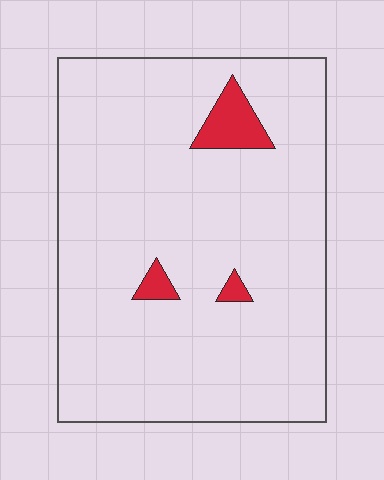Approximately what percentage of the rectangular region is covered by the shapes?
Approximately 5%.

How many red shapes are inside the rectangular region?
3.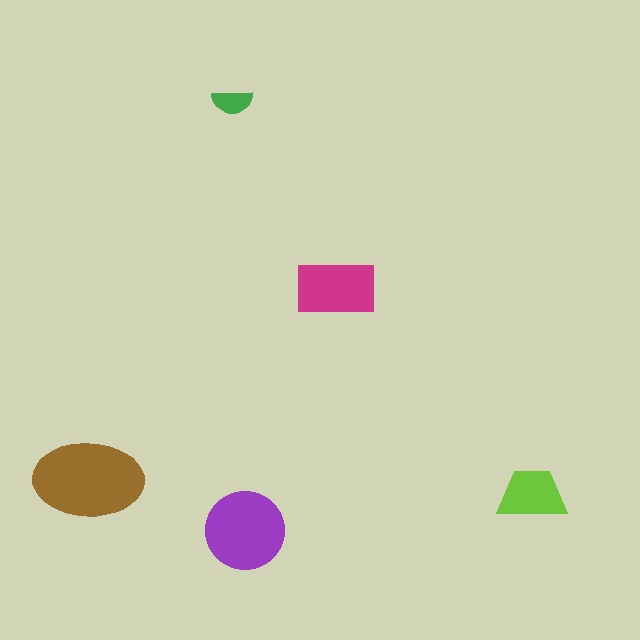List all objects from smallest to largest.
The green semicircle, the lime trapezoid, the magenta rectangle, the purple circle, the brown ellipse.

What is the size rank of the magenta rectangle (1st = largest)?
3rd.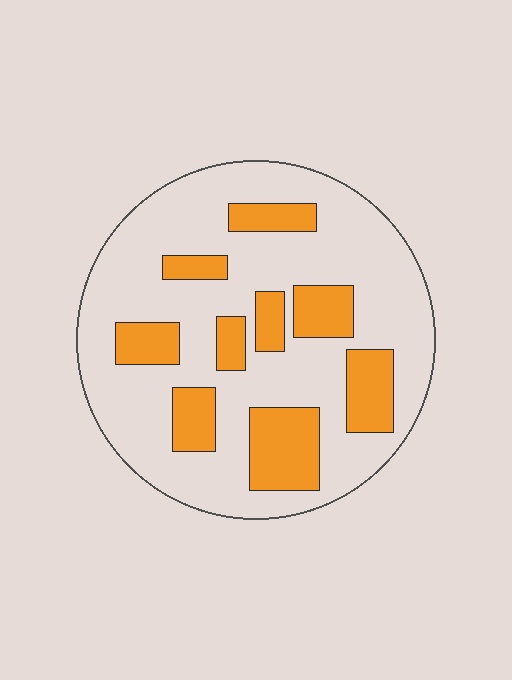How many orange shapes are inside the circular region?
9.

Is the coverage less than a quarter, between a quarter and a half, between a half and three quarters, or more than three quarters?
Between a quarter and a half.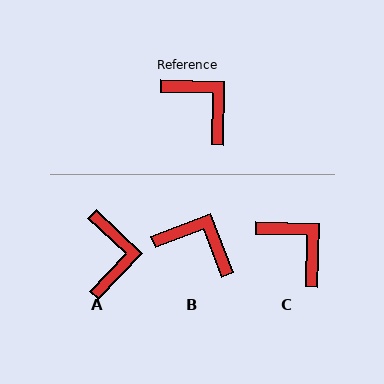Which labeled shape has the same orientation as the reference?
C.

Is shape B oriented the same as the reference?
No, it is off by about 22 degrees.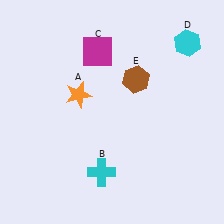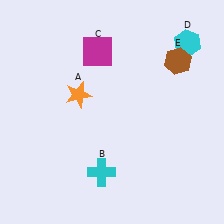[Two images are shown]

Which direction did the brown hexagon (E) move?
The brown hexagon (E) moved right.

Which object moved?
The brown hexagon (E) moved right.